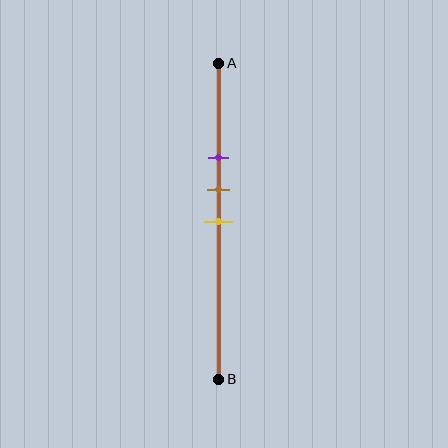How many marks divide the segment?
There are 3 marks dividing the segment.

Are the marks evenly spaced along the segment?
Yes, the marks are approximately evenly spaced.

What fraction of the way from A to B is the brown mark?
The brown mark is approximately 40% (0.4) of the way from A to B.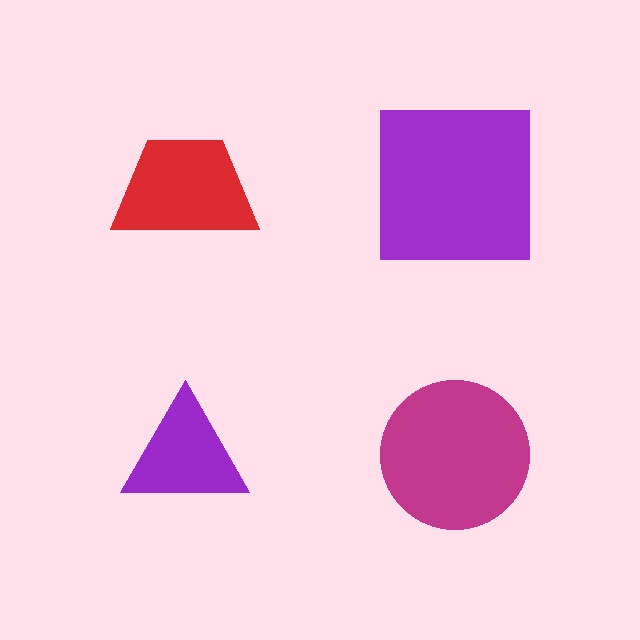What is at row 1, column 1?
A red trapezoid.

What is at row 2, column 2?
A magenta circle.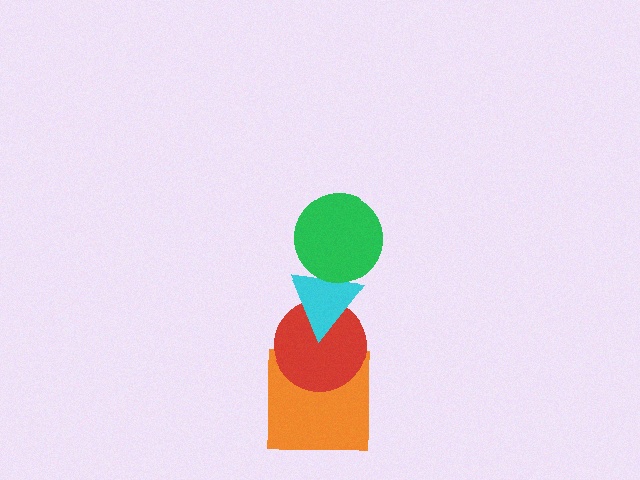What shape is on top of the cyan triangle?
The green circle is on top of the cyan triangle.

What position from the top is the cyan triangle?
The cyan triangle is 2nd from the top.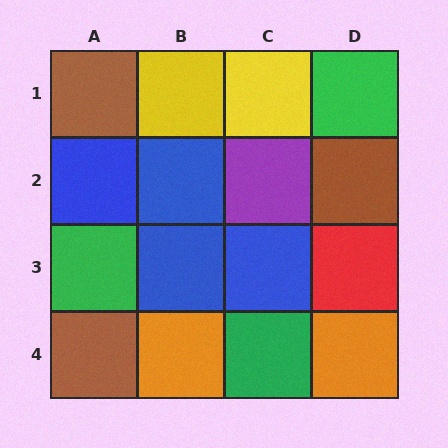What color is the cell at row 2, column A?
Blue.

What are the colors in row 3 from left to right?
Green, blue, blue, red.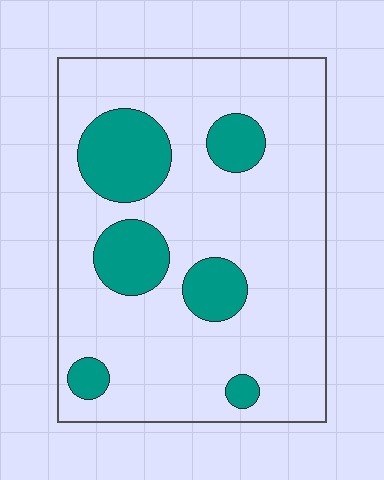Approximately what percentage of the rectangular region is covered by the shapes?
Approximately 20%.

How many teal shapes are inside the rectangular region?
6.